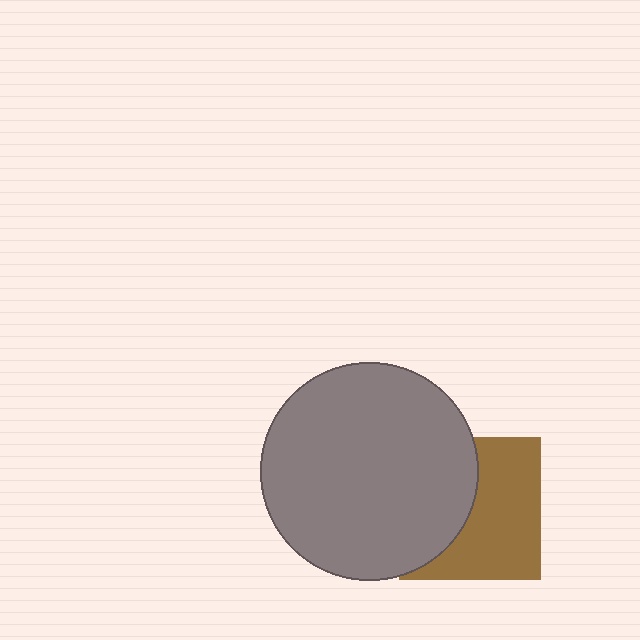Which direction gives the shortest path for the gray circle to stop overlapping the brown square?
Moving left gives the shortest separation.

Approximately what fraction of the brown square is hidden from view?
Roughly 44% of the brown square is hidden behind the gray circle.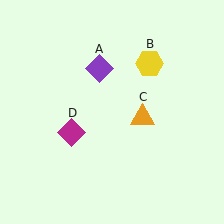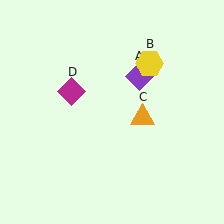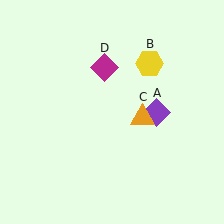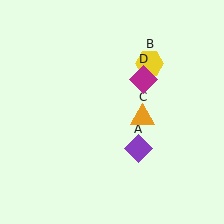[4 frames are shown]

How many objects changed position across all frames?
2 objects changed position: purple diamond (object A), magenta diamond (object D).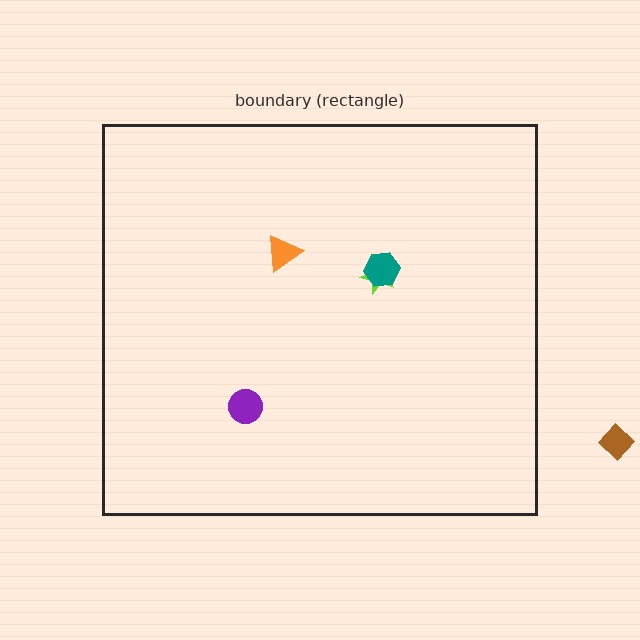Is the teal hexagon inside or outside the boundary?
Inside.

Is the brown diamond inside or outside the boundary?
Outside.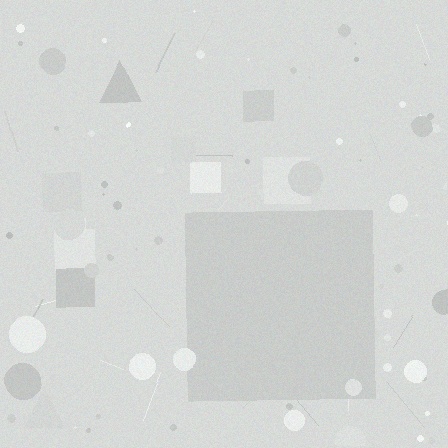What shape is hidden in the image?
A square is hidden in the image.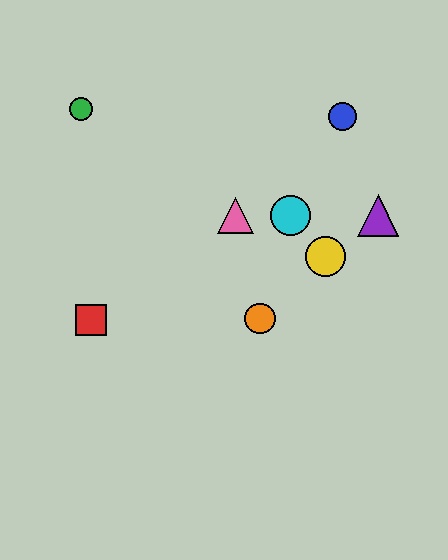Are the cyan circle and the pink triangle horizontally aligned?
Yes, both are at y≈215.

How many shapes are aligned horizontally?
3 shapes (the purple triangle, the cyan circle, the pink triangle) are aligned horizontally.